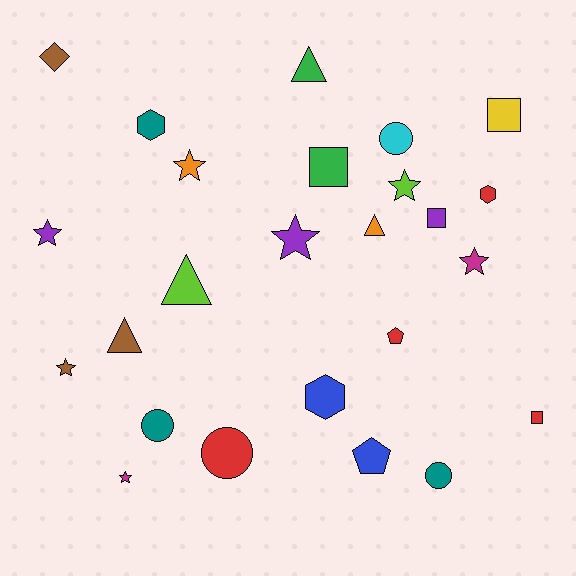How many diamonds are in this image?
There is 1 diamond.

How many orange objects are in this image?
There are 2 orange objects.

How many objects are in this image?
There are 25 objects.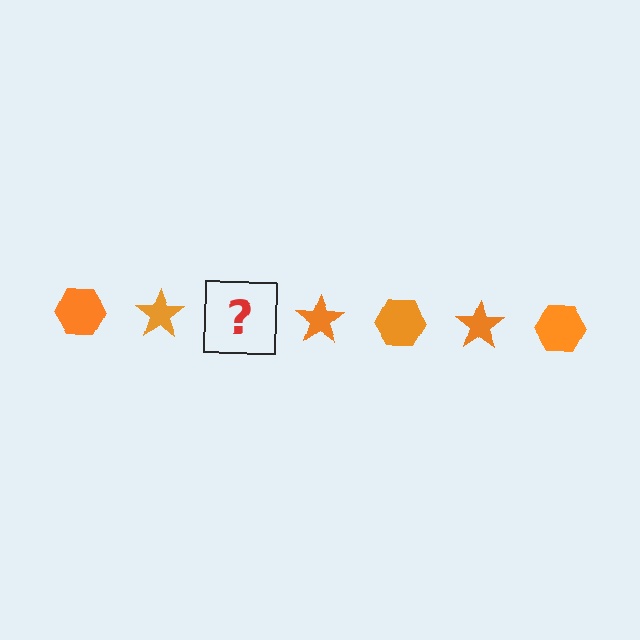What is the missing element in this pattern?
The missing element is an orange hexagon.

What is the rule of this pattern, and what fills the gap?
The rule is that the pattern cycles through hexagon, star shapes in orange. The gap should be filled with an orange hexagon.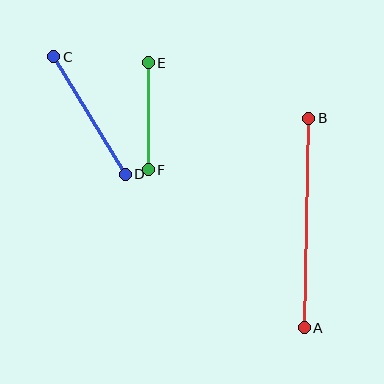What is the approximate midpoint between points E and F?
The midpoint is at approximately (148, 116) pixels.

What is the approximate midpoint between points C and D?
The midpoint is at approximately (90, 116) pixels.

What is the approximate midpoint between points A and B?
The midpoint is at approximately (307, 223) pixels.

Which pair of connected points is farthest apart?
Points A and B are farthest apart.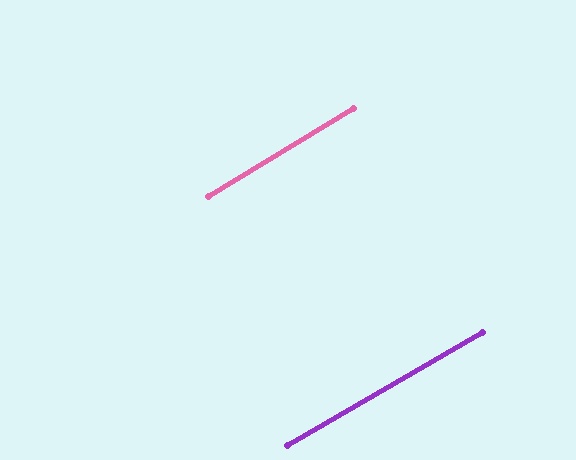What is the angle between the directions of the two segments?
Approximately 1 degree.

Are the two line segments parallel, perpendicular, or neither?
Parallel — their directions differ by only 1.0°.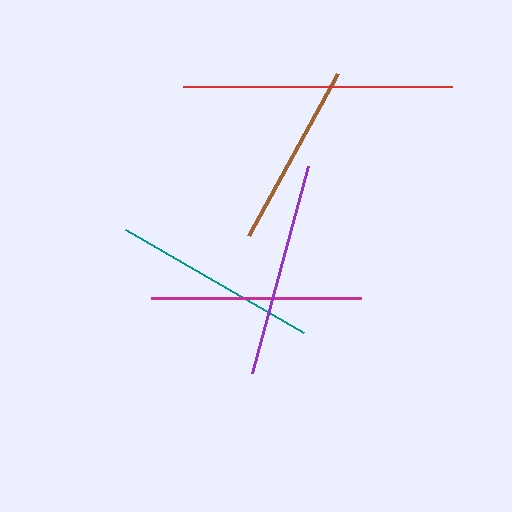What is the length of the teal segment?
The teal segment is approximately 206 pixels long.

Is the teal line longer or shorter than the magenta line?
The magenta line is longer than the teal line.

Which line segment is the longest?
The red line is the longest at approximately 270 pixels.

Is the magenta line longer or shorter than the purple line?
The purple line is longer than the magenta line.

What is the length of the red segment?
The red segment is approximately 270 pixels long.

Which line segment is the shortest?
The brown line is the shortest at approximately 185 pixels.